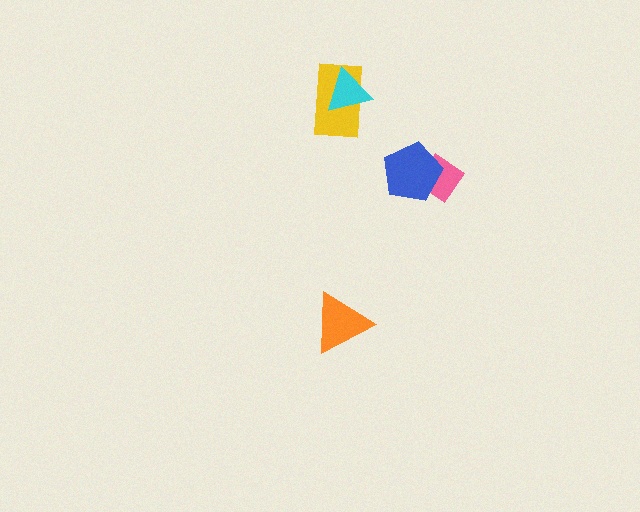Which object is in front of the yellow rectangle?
The cyan triangle is in front of the yellow rectangle.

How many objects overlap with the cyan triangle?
1 object overlaps with the cyan triangle.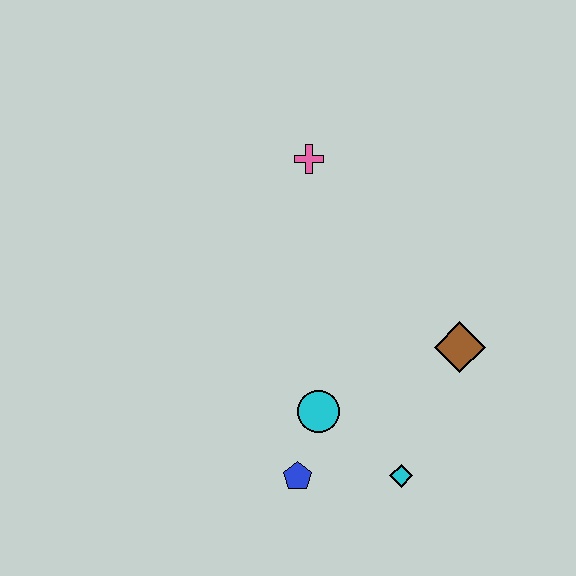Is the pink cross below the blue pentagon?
No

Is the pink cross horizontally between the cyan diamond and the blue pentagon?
Yes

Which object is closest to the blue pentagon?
The cyan circle is closest to the blue pentagon.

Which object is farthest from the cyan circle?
The pink cross is farthest from the cyan circle.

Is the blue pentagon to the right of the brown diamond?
No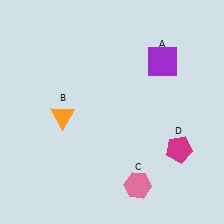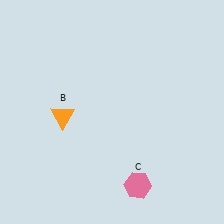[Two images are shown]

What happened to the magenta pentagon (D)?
The magenta pentagon (D) was removed in Image 2. It was in the bottom-right area of Image 1.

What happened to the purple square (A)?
The purple square (A) was removed in Image 2. It was in the top-right area of Image 1.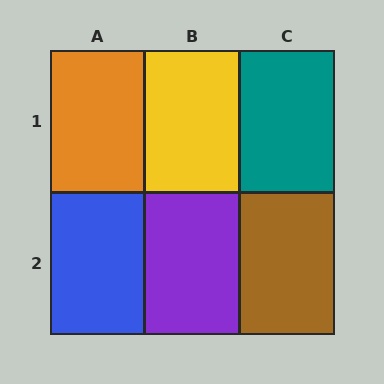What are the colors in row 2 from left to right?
Blue, purple, brown.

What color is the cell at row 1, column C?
Teal.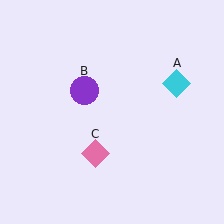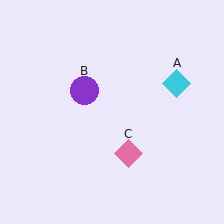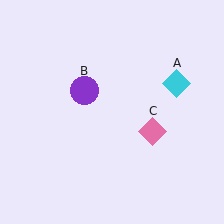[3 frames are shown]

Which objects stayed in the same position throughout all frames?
Cyan diamond (object A) and purple circle (object B) remained stationary.